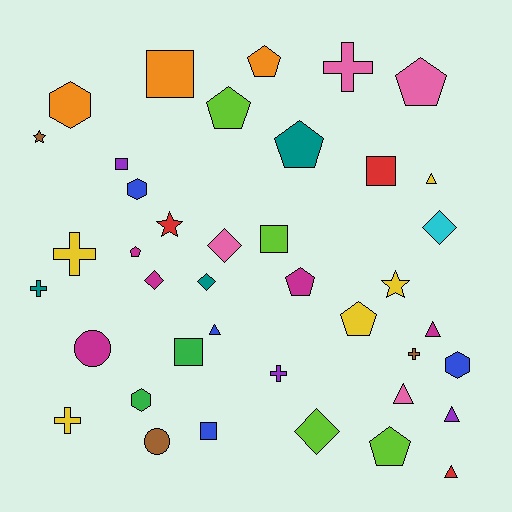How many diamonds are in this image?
There are 5 diamonds.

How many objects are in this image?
There are 40 objects.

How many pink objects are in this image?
There are 4 pink objects.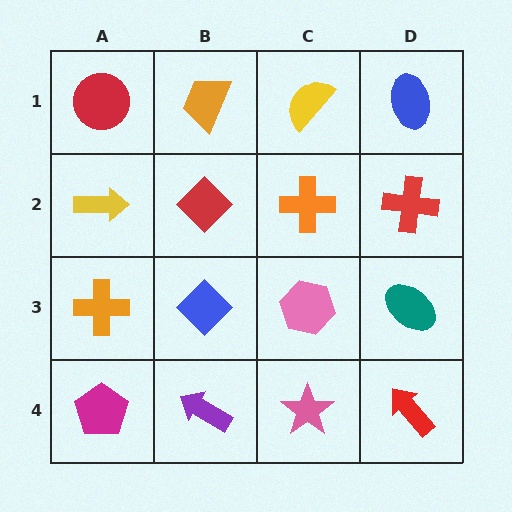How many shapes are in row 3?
4 shapes.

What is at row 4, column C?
A pink star.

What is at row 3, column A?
An orange cross.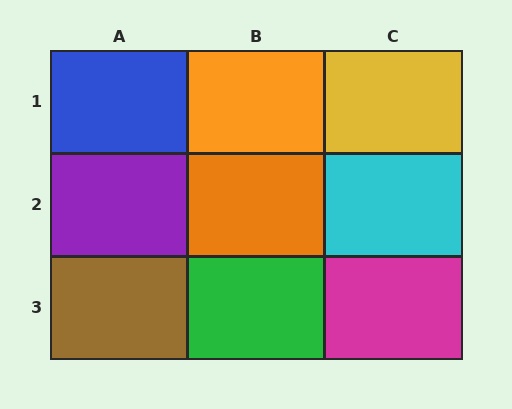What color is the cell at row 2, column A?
Purple.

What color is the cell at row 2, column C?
Cyan.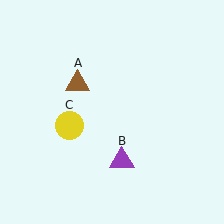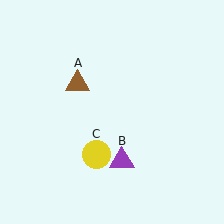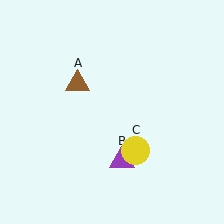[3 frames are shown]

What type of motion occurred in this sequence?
The yellow circle (object C) rotated counterclockwise around the center of the scene.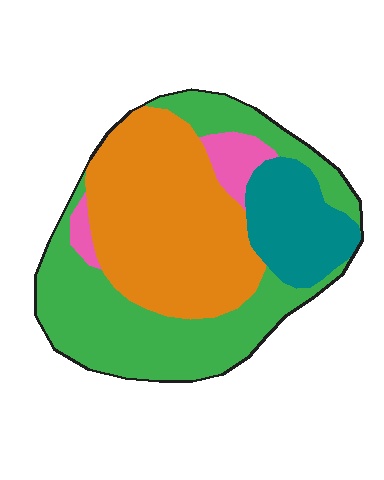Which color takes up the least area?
Pink, at roughly 5%.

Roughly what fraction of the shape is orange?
Orange covers around 40% of the shape.